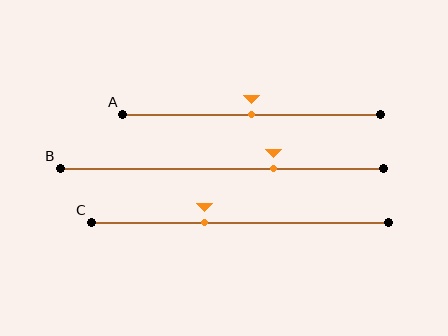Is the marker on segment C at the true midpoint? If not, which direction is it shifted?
No, the marker on segment C is shifted to the left by about 12% of the segment length.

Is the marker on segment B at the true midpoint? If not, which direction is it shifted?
No, the marker on segment B is shifted to the right by about 16% of the segment length.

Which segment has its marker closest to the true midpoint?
Segment A has its marker closest to the true midpoint.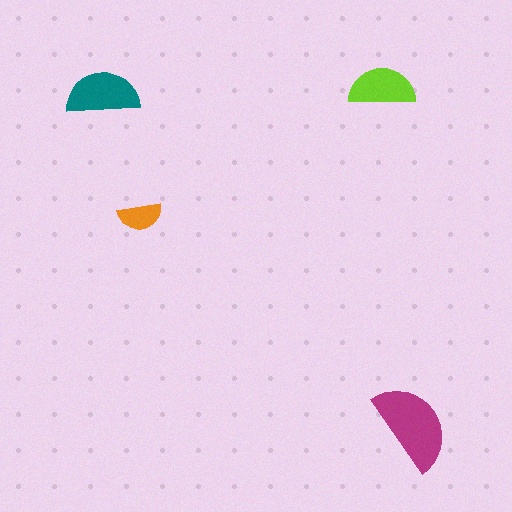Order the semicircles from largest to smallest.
the magenta one, the teal one, the lime one, the orange one.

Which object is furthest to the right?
The magenta semicircle is rightmost.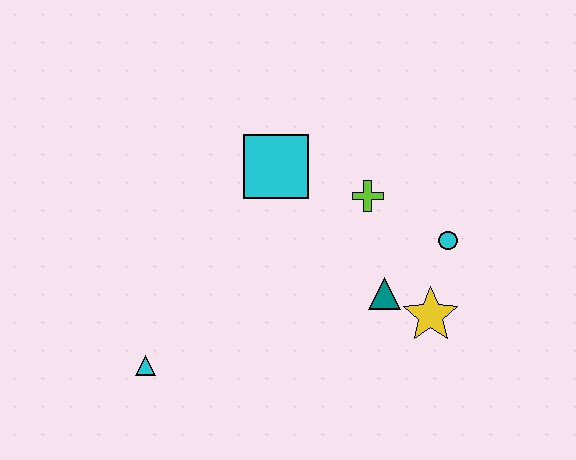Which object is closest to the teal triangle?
The yellow star is closest to the teal triangle.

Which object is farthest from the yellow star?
The cyan triangle is farthest from the yellow star.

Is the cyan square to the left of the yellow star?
Yes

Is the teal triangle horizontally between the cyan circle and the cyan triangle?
Yes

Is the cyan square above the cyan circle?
Yes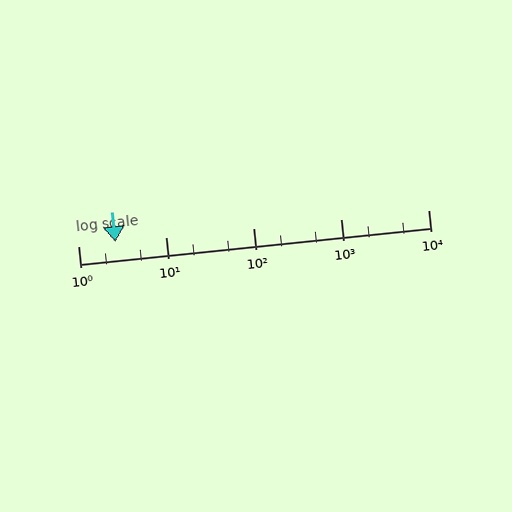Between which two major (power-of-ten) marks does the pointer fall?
The pointer is between 1 and 10.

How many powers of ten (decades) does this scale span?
The scale spans 4 decades, from 1 to 10000.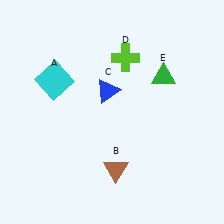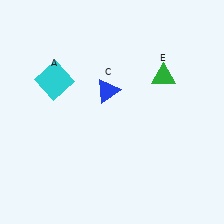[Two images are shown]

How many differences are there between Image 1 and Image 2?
There are 2 differences between the two images.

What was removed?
The lime cross (D), the brown triangle (B) were removed in Image 2.